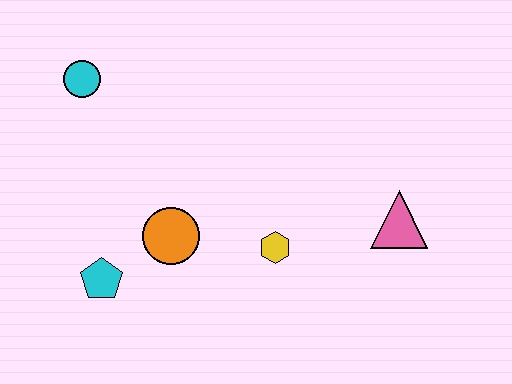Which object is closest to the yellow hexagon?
The orange circle is closest to the yellow hexagon.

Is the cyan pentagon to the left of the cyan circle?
No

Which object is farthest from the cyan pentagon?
The pink triangle is farthest from the cyan pentagon.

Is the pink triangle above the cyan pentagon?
Yes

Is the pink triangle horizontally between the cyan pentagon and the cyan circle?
No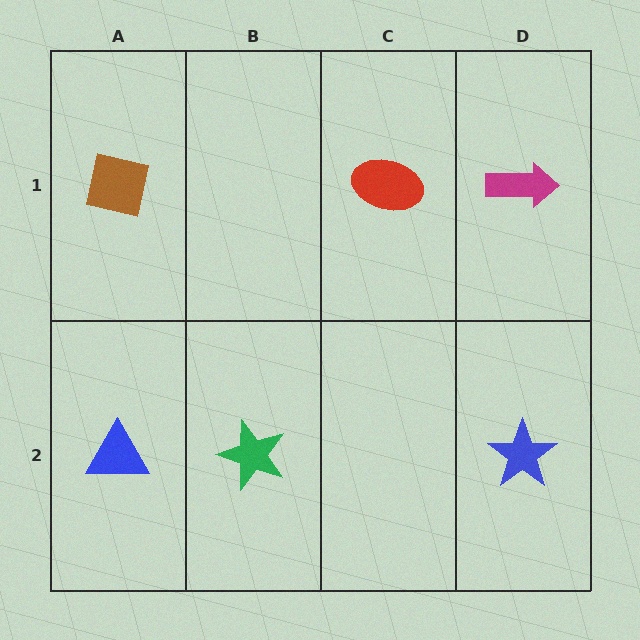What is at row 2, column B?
A green star.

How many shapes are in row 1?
3 shapes.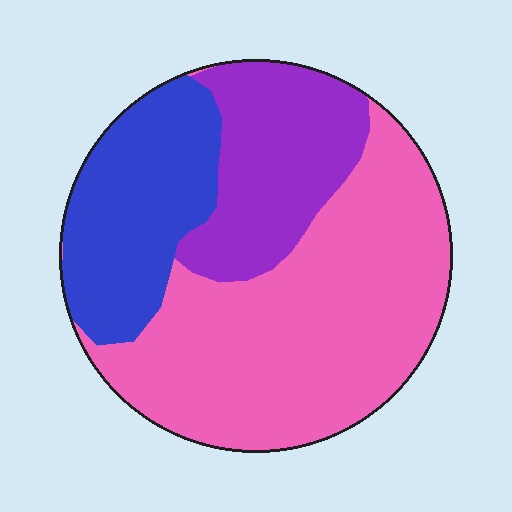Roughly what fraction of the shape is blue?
Blue takes up about one quarter (1/4) of the shape.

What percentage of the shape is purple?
Purple takes up about one quarter (1/4) of the shape.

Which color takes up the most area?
Pink, at roughly 55%.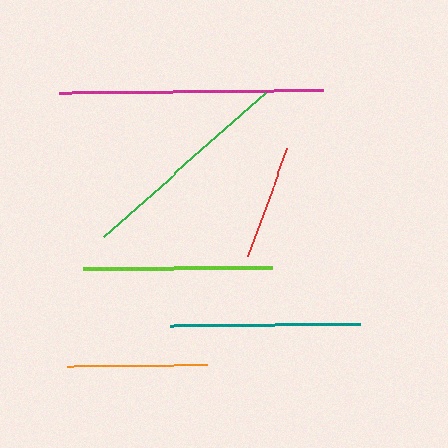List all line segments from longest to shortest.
From longest to shortest: magenta, green, teal, lime, orange, red.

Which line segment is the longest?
The magenta line is the longest at approximately 265 pixels.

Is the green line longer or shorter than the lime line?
The green line is longer than the lime line.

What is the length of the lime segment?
The lime segment is approximately 189 pixels long.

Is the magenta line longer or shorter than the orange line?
The magenta line is longer than the orange line.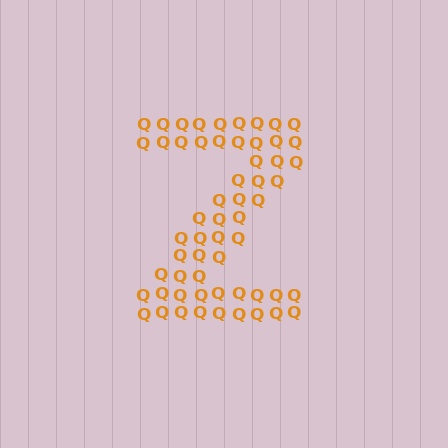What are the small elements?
The small elements are letter Q's.